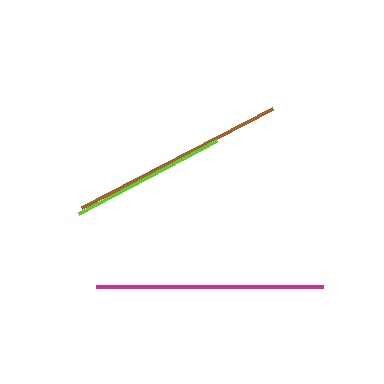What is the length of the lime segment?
The lime segment is approximately 155 pixels long.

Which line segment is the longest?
The magenta line is the longest at approximately 227 pixels.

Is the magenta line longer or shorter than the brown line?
The magenta line is longer than the brown line.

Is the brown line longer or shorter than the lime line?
The brown line is longer than the lime line.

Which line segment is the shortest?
The lime line is the shortest at approximately 155 pixels.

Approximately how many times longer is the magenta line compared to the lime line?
The magenta line is approximately 1.5 times the length of the lime line.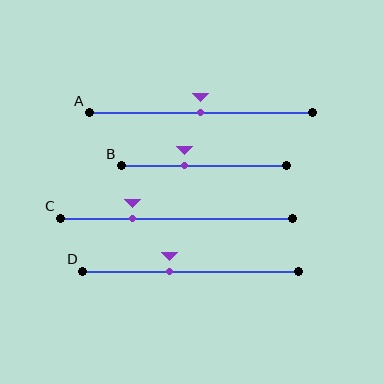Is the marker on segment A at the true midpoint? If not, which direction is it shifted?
Yes, the marker on segment A is at the true midpoint.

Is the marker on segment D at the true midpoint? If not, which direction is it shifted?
No, the marker on segment D is shifted to the left by about 10% of the segment length.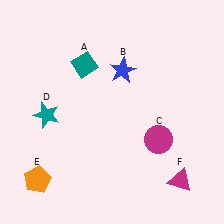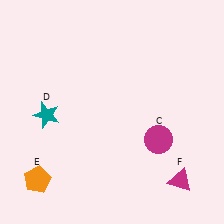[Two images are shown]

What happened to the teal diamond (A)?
The teal diamond (A) was removed in Image 2. It was in the top-left area of Image 1.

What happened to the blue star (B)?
The blue star (B) was removed in Image 2. It was in the top-right area of Image 1.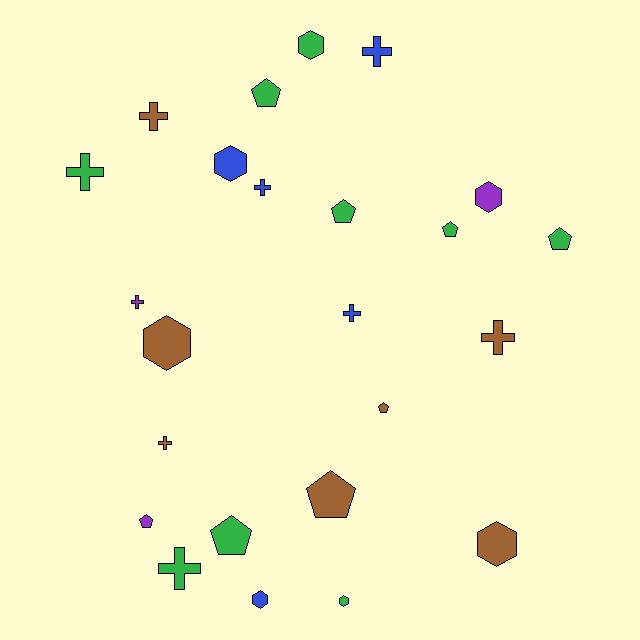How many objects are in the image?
There are 24 objects.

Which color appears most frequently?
Green, with 9 objects.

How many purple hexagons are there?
There is 1 purple hexagon.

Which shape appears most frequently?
Cross, with 9 objects.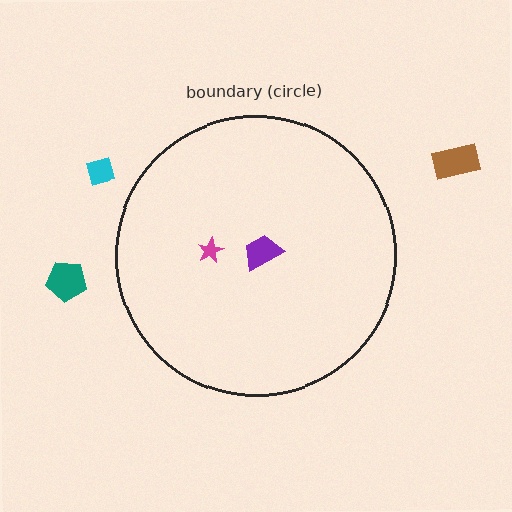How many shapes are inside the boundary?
2 inside, 3 outside.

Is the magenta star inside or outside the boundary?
Inside.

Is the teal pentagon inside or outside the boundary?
Outside.